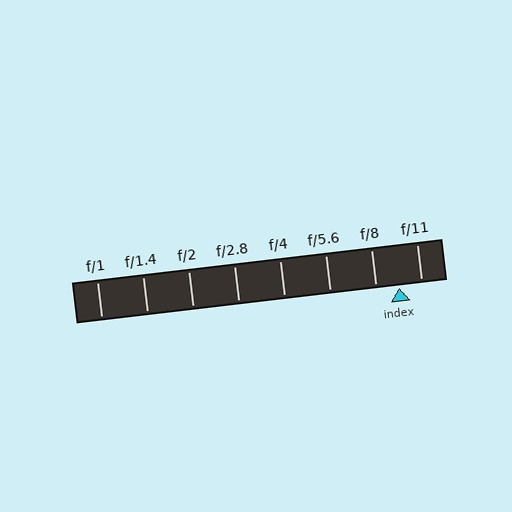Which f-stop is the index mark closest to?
The index mark is closest to f/11.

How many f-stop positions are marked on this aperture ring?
There are 8 f-stop positions marked.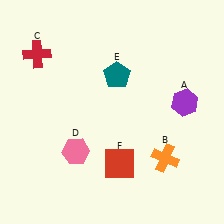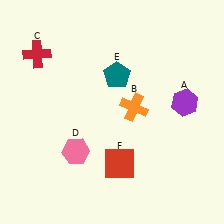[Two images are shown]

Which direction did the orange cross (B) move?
The orange cross (B) moved up.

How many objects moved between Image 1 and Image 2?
1 object moved between the two images.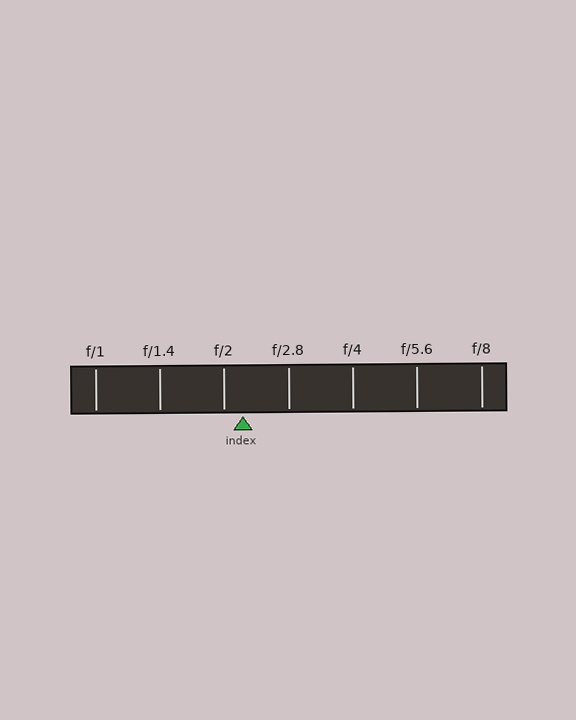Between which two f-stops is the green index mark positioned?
The index mark is between f/2 and f/2.8.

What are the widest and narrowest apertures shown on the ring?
The widest aperture shown is f/1 and the narrowest is f/8.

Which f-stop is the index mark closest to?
The index mark is closest to f/2.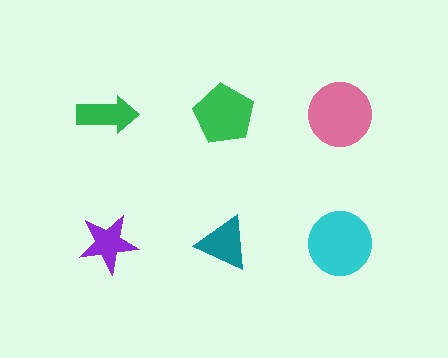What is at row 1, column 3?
A pink circle.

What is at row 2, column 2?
A teal triangle.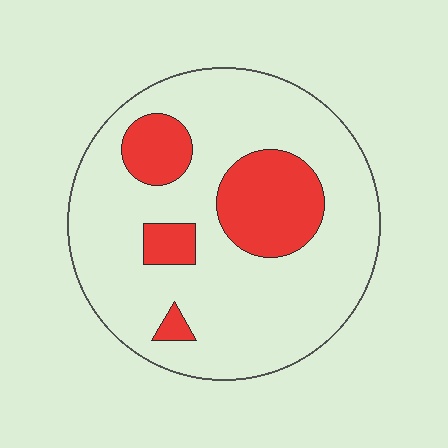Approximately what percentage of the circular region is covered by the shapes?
Approximately 20%.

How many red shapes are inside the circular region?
4.